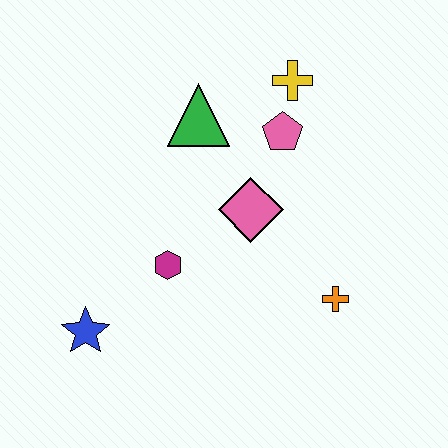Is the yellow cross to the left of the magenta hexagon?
No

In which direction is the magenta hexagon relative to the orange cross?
The magenta hexagon is to the left of the orange cross.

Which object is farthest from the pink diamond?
The blue star is farthest from the pink diamond.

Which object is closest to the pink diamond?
The pink pentagon is closest to the pink diamond.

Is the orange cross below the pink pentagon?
Yes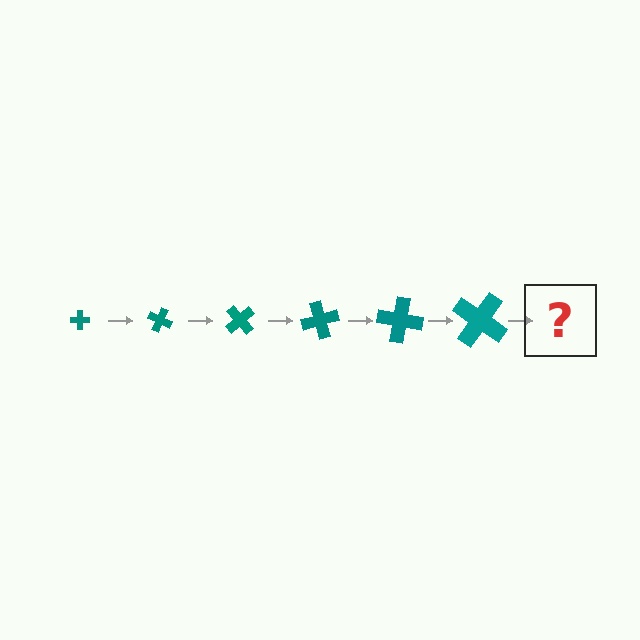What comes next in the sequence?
The next element should be a cross, larger than the previous one and rotated 150 degrees from the start.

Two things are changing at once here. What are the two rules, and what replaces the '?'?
The two rules are that the cross grows larger each step and it rotates 25 degrees each step. The '?' should be a cross, larger than the previous one and rotated 150 degrees from the start.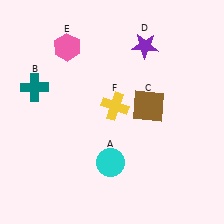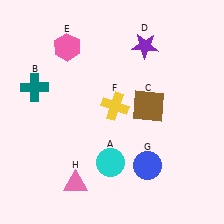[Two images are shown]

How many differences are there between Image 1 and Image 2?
There are 2 differences between the two images.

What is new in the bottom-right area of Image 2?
A blue circle (G) was added in the bottom-right area of Image 2.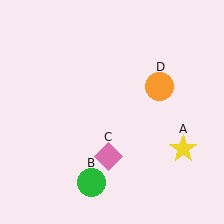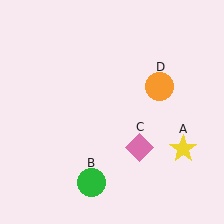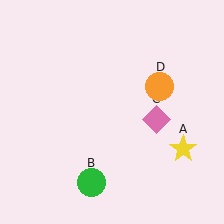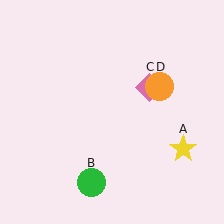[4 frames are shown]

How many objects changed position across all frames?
1 object changed position: pink diamond (object C).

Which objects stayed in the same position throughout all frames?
Yellow star (object A) and green circle (object B) and orange circle (object D) remained stationary.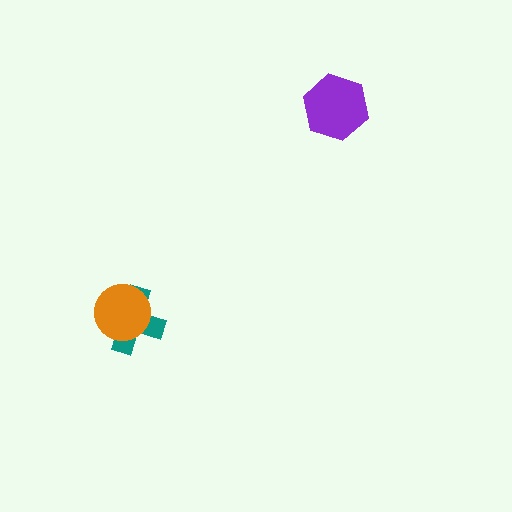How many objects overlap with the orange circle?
1 object overlaps with the orange circle.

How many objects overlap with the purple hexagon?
0 objects overlap with the purple hexagon.